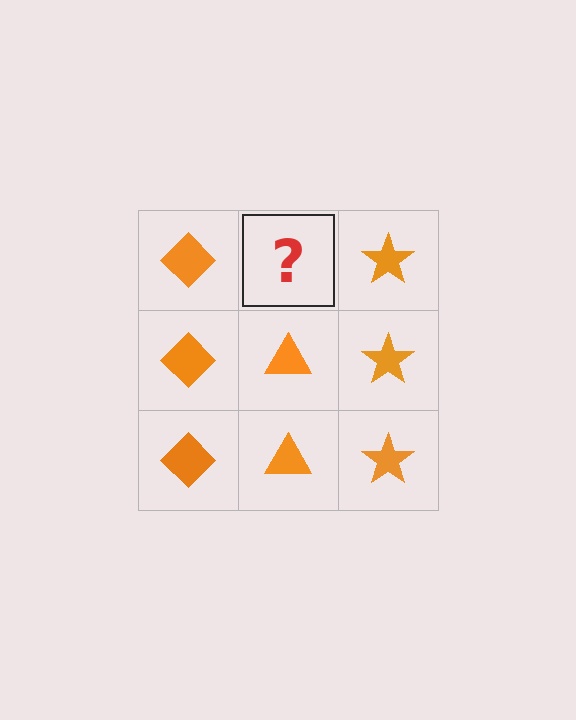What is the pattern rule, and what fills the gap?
The rule is that each column has a consistent shape. The gap should be filled with an orange triangle.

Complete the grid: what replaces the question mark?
The question mark should be replaced with an orange triangle.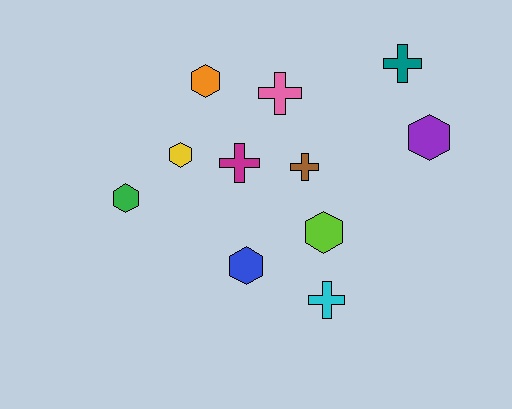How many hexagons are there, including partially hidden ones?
There are 6 hexagons.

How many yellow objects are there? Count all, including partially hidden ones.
There is 1 yellow object.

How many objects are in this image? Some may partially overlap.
There are 11 objects.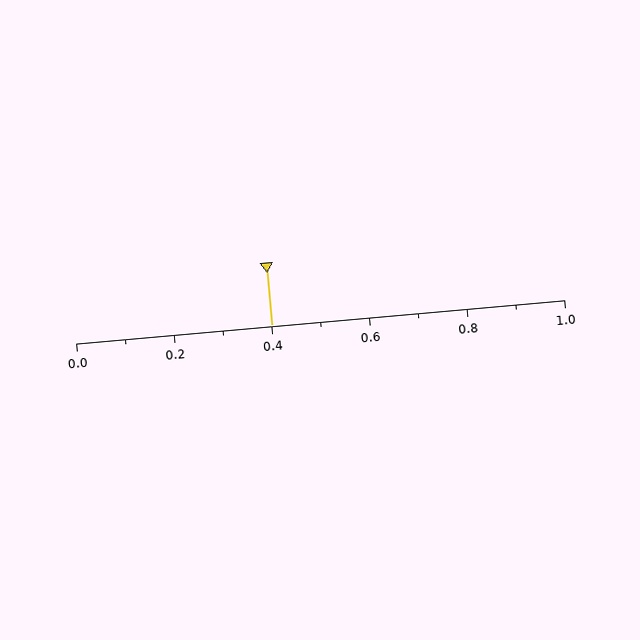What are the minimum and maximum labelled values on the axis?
The axis runs from 0.0 to 1.0.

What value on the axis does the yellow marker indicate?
The marker indicates approximately 0.4.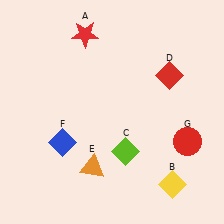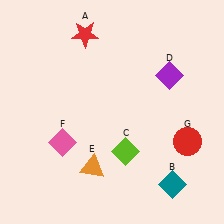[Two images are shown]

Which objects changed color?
B changed from yellow to teal. D changed from red to purple. F changed from blue to pink.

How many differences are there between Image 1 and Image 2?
There are 3 differences between the two images.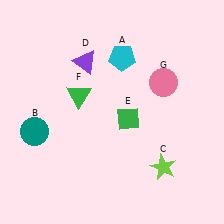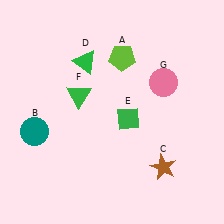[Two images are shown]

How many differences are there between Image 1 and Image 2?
There are 3 differences between the two images.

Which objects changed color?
A changed from cyan to lime. C changed from lime to brown. D changed from purple to green.